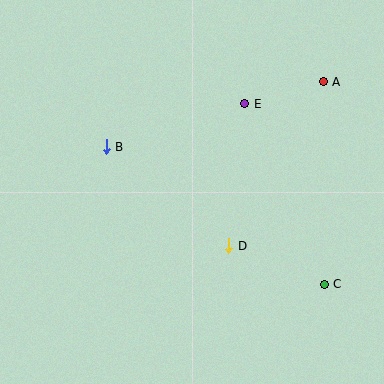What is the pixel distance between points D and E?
The distance between D and E is 143 pixels.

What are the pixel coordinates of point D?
Point D is at (229, 246).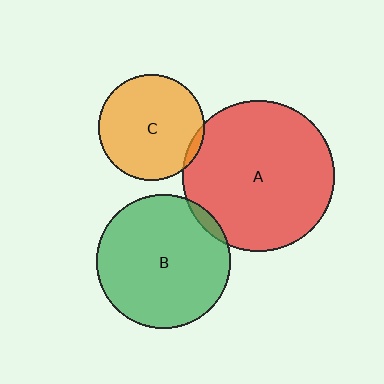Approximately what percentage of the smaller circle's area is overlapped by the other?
Approximately 5%.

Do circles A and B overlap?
Yes.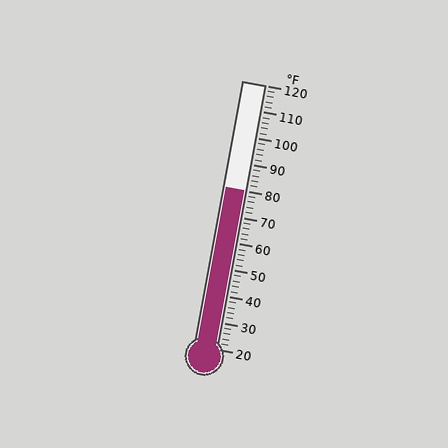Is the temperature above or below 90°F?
The temperature is below 90°F.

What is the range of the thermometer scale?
The thermometer scale ranges from 20°F to 120°F.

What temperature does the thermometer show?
The thermometer shows approximately 80°F.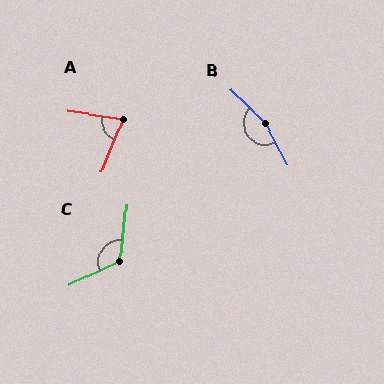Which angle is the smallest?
A, at approximately 77 degrees.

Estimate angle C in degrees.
Approximately 122 degrees.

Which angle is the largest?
B, at approximately 161 degrees.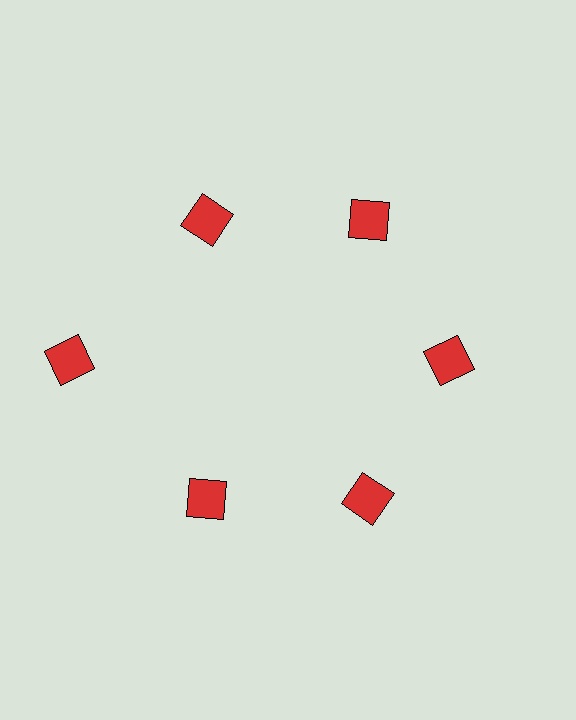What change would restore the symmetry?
The symmetry would be restored by moving it inward, back onto the ring so that all 6 squares sit at equal angles and equal distance from the center.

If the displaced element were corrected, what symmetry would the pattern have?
It would have 6-fold rotational symmetry — the pattern would map onto itself every 60 degrees.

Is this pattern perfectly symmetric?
No. The 6 red squares are arranged in a ring, but one element near the 9 o'clock position is pushed outward from the center, breaking the 6-fold rotational symmetry.